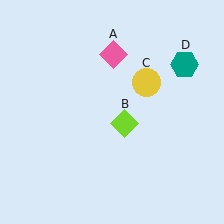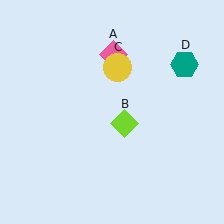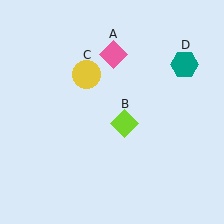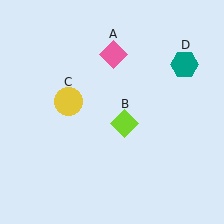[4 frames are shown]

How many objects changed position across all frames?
1 object changed position: yellow circle (object C).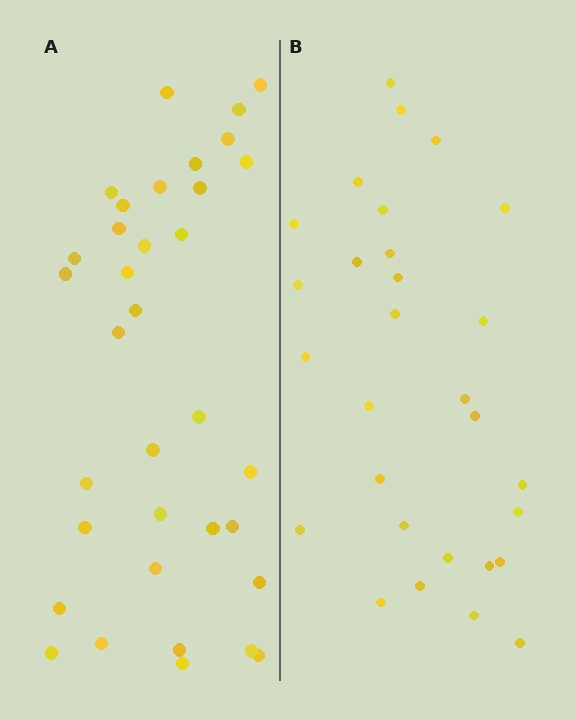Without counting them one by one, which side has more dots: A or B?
Region A (the left region) has more dots.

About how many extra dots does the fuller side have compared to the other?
Region A has about 6 more dots than region B.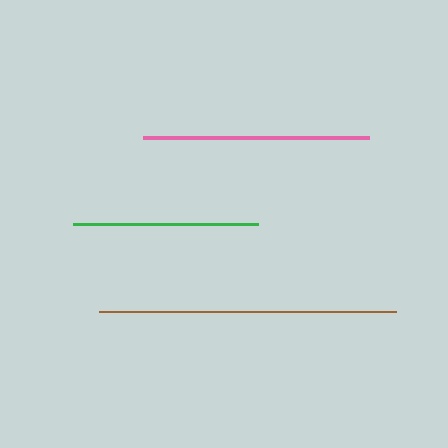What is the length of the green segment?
The green segment is approximately 185 pixels long.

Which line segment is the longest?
The brown line is the longest at approximately 296 pixels.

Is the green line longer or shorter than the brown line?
The brown line is longer than the green line.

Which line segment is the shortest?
The green line is the shortest at approximately 185 pixels.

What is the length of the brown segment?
The brown segment is approximately 296 pixels long.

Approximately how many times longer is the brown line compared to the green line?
The brown line is approximately 1.6 times the length of the green line.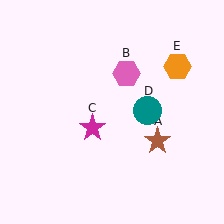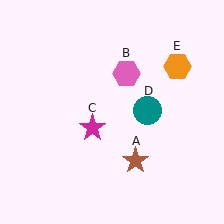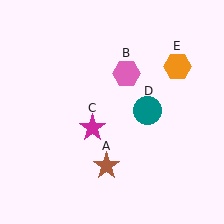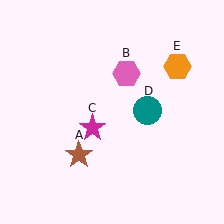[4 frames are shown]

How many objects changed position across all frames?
1 object changed position: brown star (object A).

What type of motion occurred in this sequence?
The brown star (object A) rotated clockwise around the center of the scene.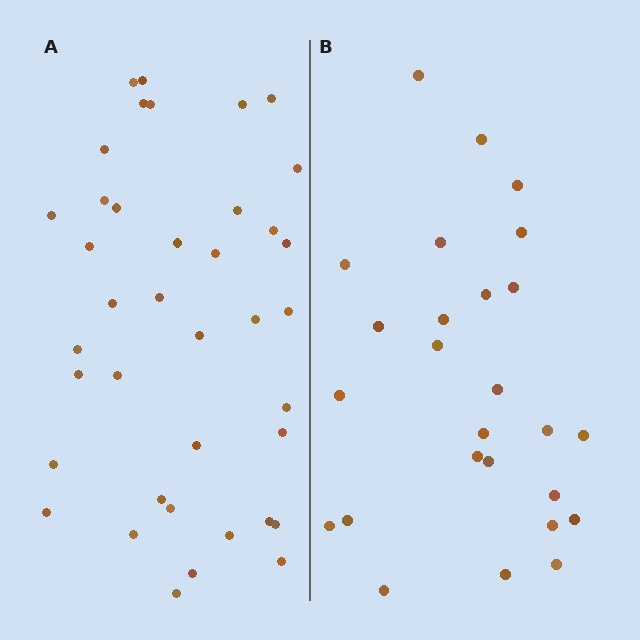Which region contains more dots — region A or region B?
Region A (the left region) has more dots.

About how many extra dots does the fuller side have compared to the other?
Region A has approximately 15 more dots than region B.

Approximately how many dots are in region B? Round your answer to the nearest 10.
About 30 dots. (The exact count is 26, which rounds to 30.)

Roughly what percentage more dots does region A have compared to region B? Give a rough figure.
About 50% more.